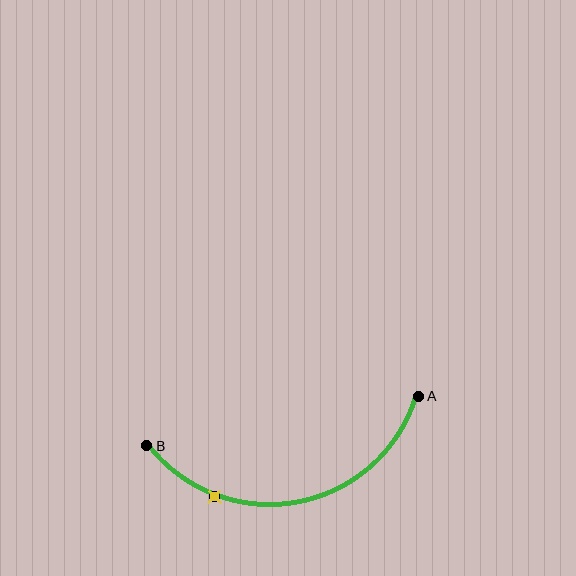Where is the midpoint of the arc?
The arc midpoint is the point on the curve farthest from the straight line joining A and B. It sits below that line.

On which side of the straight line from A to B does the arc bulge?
The arc bulges below the straight line connecting A and B.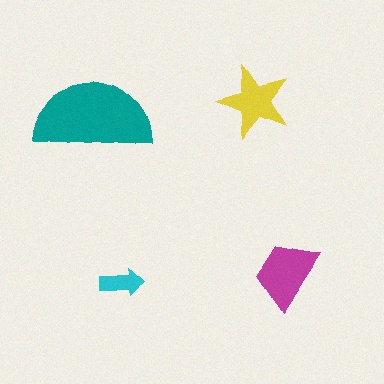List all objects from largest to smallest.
The teal semicircle, the magenta trapezoid, the yellow star, the cyan arrow.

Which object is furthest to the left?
The teal semicircle is leftmost.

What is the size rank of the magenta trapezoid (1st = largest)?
2nd.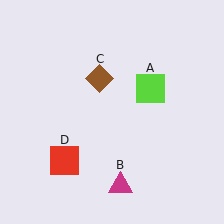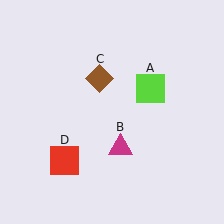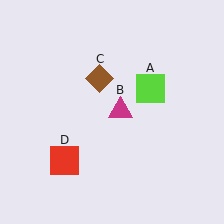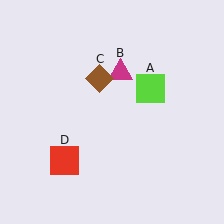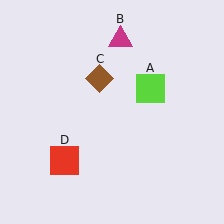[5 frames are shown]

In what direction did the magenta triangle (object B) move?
The magenta triangle (object B) moved up.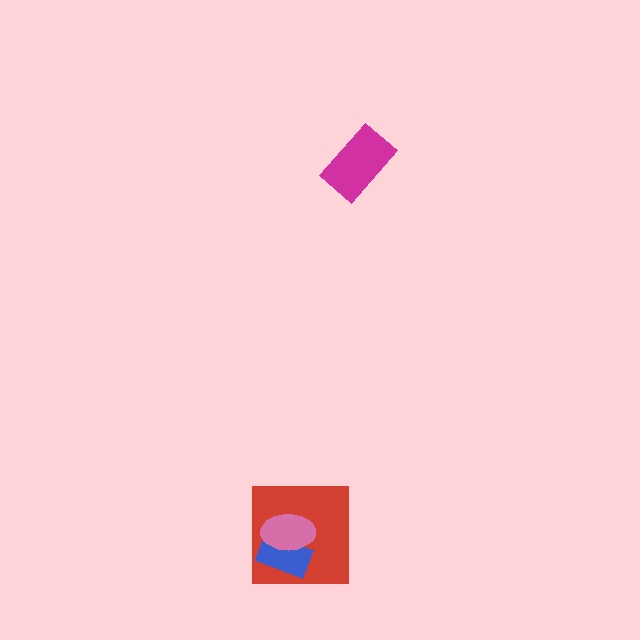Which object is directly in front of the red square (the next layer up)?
The blue rectangle is directly in front of the red square.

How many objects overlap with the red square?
2 objects overlap with the red square.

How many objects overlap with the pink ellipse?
2 objects overlap with the pink ellipse.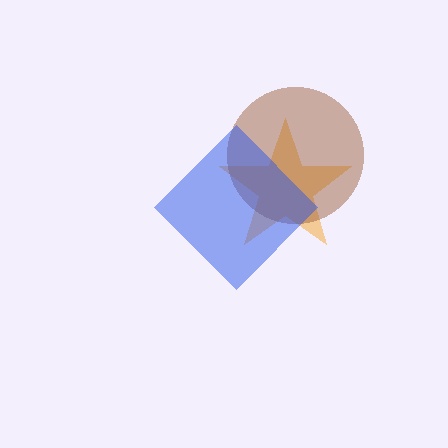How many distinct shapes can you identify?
There are 3 distinct shapes: an orange star, a brown circle, a blue diamond.